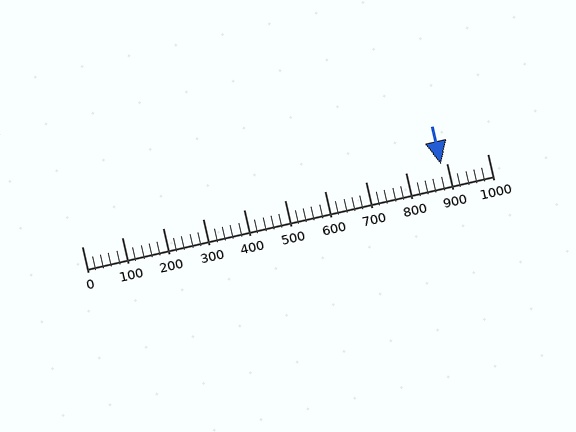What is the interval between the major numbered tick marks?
The major tick marks are spaced 100 units apart.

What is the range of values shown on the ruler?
The ruler shows values from 0 to 1000.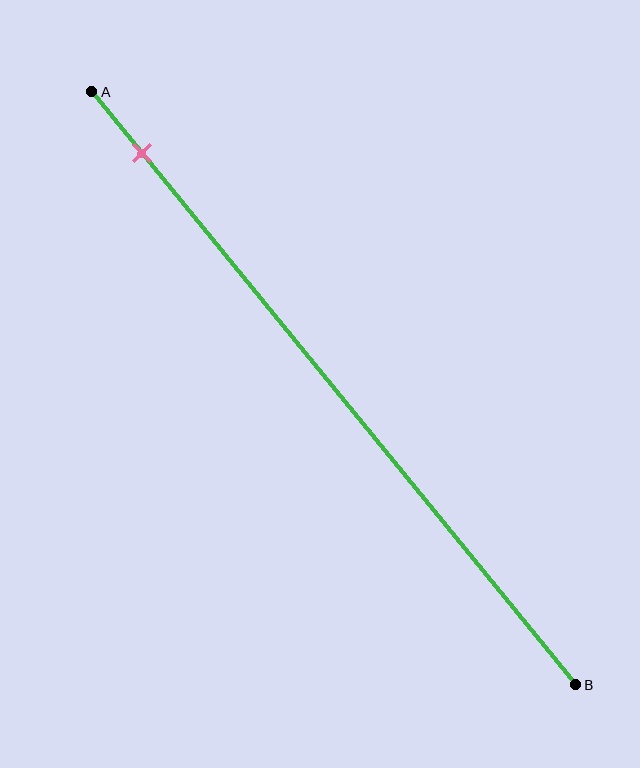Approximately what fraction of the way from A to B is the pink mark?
The pink mark is approximately 10% of the way from A to B.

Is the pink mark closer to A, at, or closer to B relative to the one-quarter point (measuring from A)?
The pink mark is closer to point A than the one-quarter point of segment AB.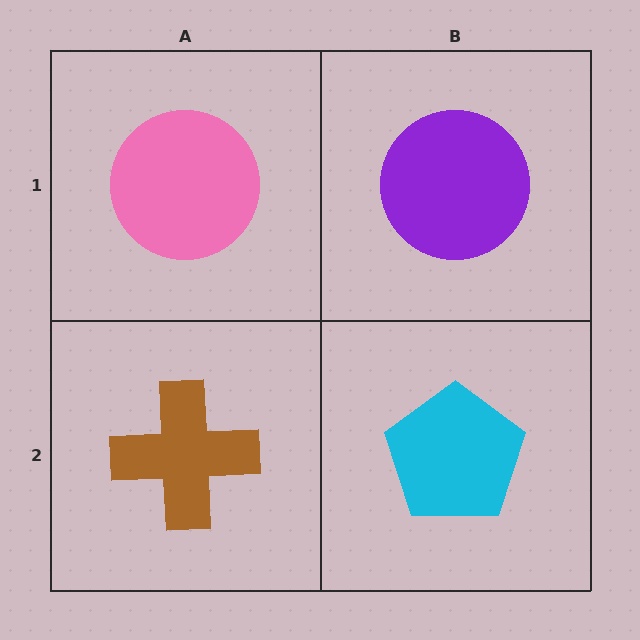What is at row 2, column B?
A cyan pentagon.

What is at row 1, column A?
A pink circle.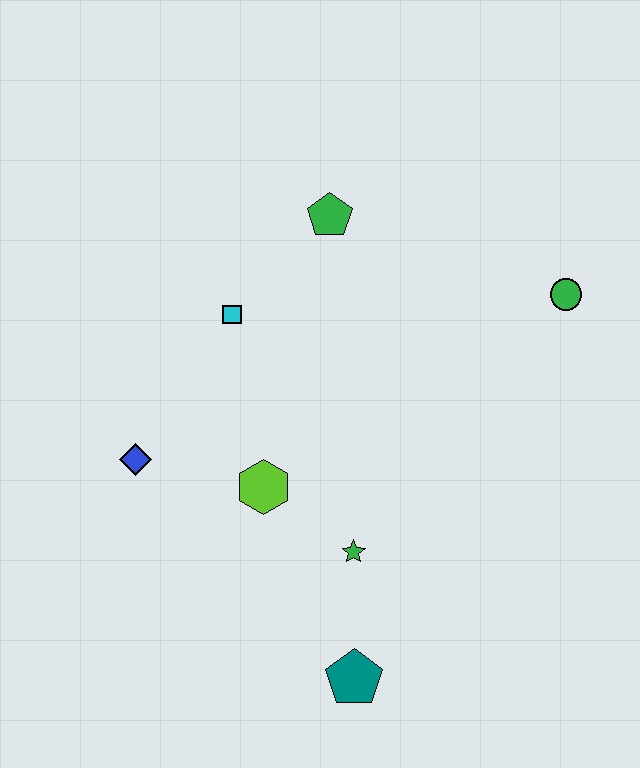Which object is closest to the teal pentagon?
The green star is closest to the teal pentagon.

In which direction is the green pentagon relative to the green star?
The green pentagon is above the green star.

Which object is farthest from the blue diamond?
The green circle is farthest from the blue diamond.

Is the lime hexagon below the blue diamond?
Yes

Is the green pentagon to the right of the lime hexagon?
Yes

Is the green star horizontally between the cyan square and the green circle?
Yes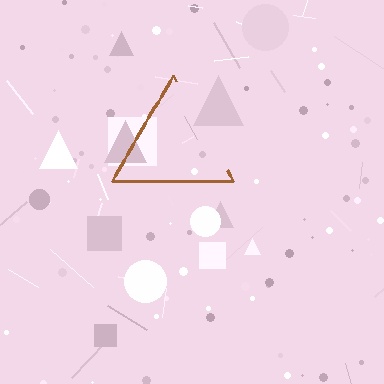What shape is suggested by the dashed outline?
The dashed outline suggests a triangle.